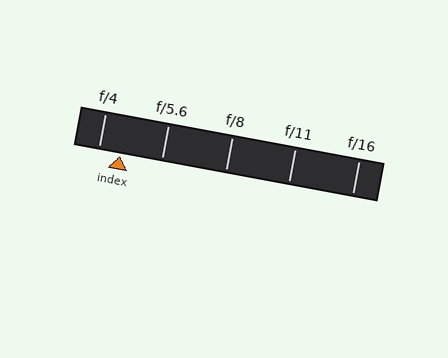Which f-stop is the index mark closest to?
The index mark is closest to f/4.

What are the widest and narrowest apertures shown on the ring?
The widest aperture shown is f/4 and the narrowest is f/16.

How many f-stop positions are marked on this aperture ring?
There are 5 f-stop positions marked.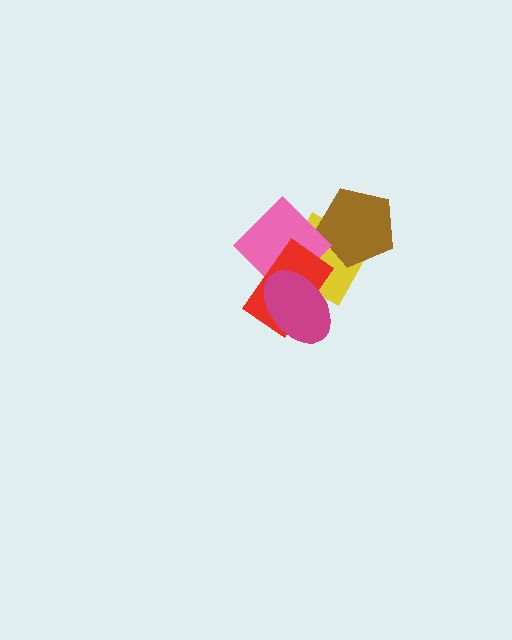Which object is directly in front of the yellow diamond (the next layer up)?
The brown pentagon is directly in front of the yellow diamond.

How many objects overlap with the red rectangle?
3 objects overlap with the red rectangle.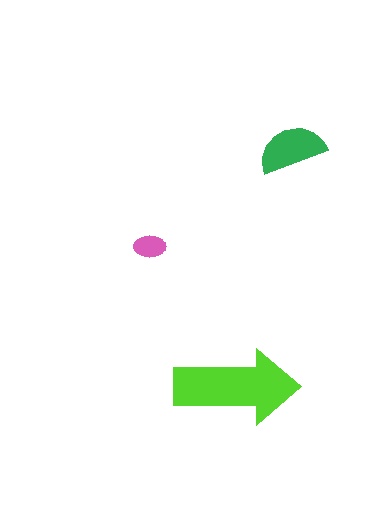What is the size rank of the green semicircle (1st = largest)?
2nd.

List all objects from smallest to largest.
The pink ellipse, the green semicircle, the lime arrow.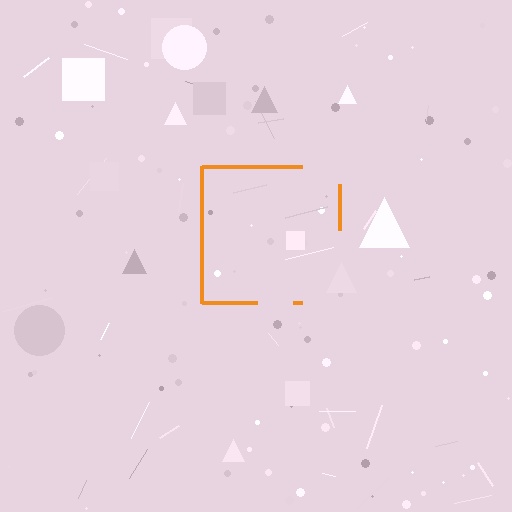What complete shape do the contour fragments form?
The contour fragments form a square.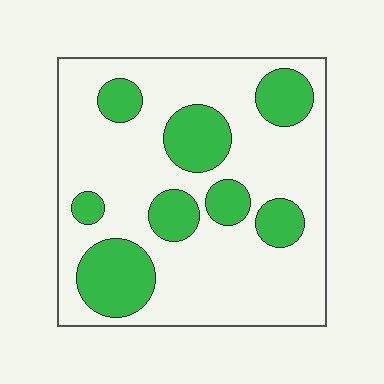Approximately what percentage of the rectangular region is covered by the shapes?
Approximately 25%.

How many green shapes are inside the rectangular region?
8.